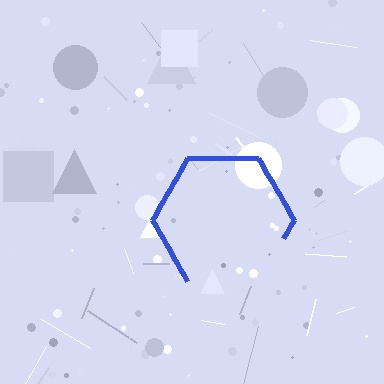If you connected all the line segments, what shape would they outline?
They would outline a hexagon.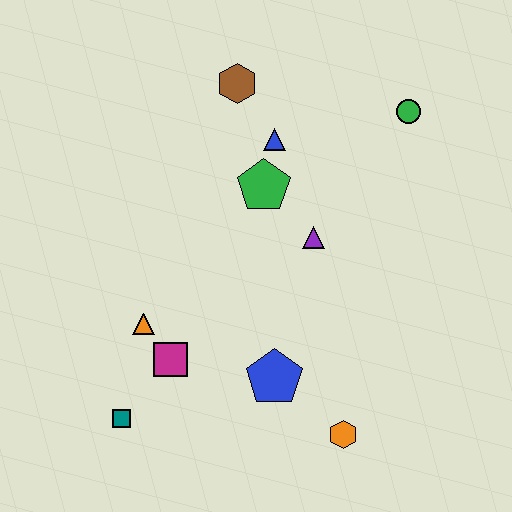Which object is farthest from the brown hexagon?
The orange hexagon is farthest from the brown hexagon.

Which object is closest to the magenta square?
The orange triangle is closest to the magenta square.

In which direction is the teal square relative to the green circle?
The teal square is below the green circle.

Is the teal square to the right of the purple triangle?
No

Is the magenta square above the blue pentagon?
Yes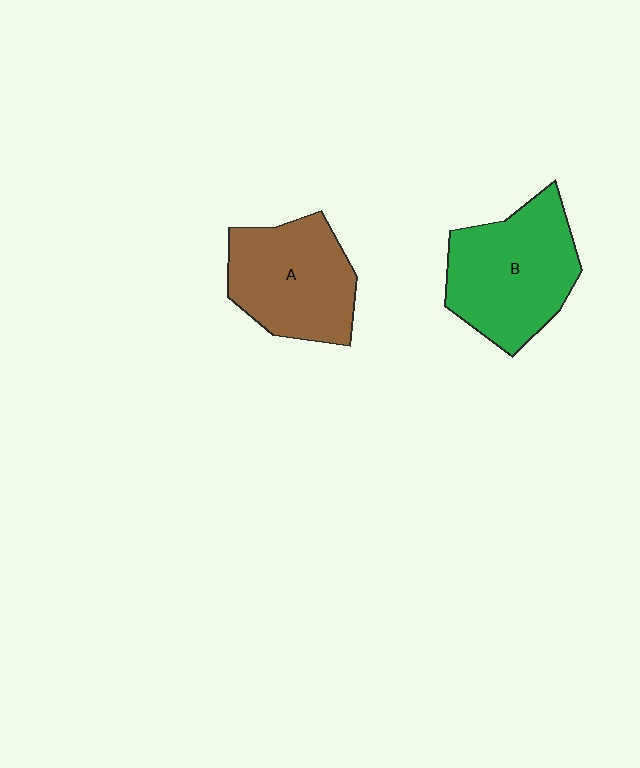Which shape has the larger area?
Shape B (green).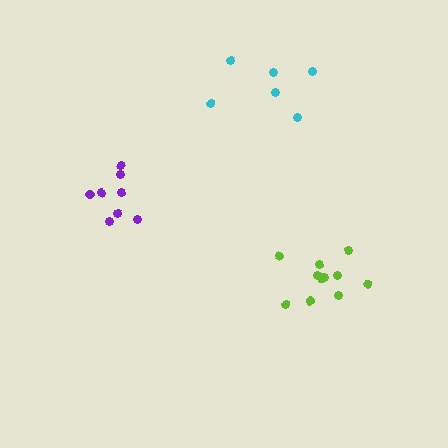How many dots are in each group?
Group 1: 8 dots, Group 2: 11 dots, Group 3: 6 dots (25 total).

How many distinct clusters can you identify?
There are 3 distinct clusters.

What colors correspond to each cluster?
The clusters are colored: purple, lime, cyan.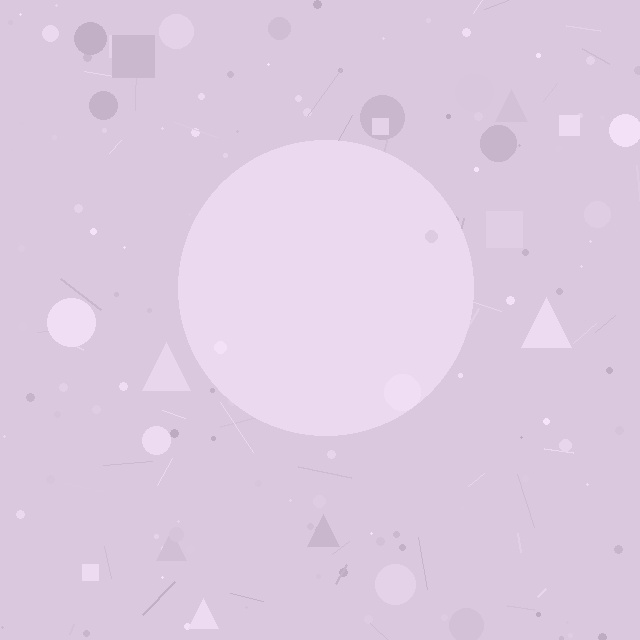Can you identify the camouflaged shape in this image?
The camouflaged shape is a circle.